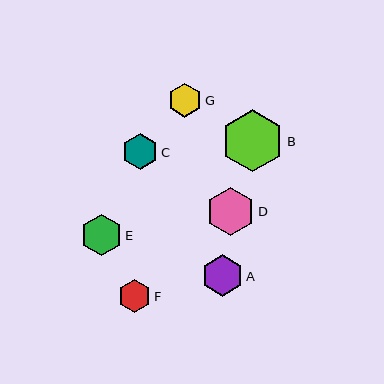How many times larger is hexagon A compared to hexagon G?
Hexagon A is approximately 1.2 times the size of hexagon G.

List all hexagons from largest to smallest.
From largest to smallest: B, D, E, A, C, G, F.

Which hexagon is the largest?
Hexagon B is the largest with a size of approximately 62 pixels.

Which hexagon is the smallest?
Hexagon F is the smallest with a size of approximately 33 pixels.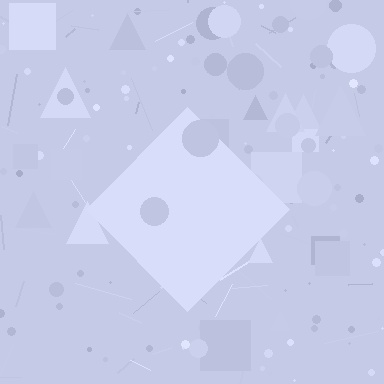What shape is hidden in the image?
A diamond is hidden in the image.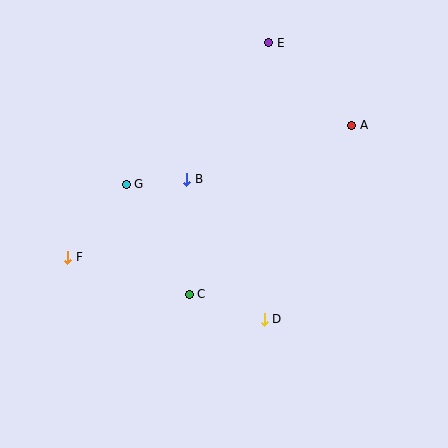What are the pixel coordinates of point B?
Point B is at (187, 179).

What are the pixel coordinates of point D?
Point D is at (264, 319).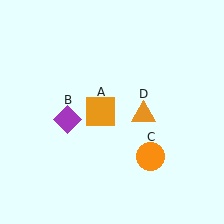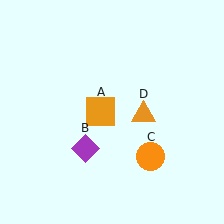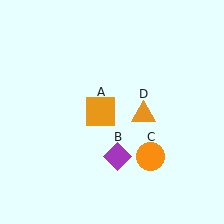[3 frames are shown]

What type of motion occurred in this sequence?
The purple diamond (object B) rotated counterclockwise around the center of the scene.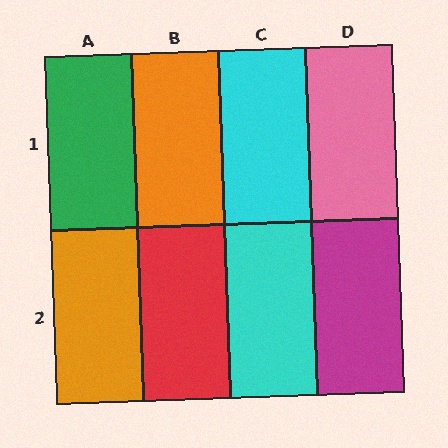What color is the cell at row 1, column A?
Green.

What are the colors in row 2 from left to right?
Orange, red, cyan, magenta.